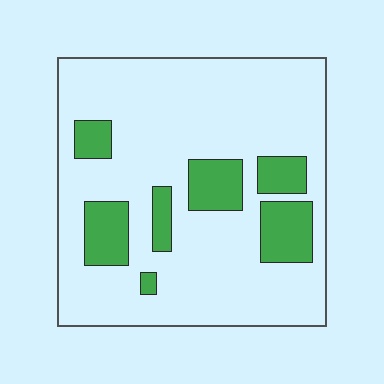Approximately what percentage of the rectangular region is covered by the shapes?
Approximately 20%.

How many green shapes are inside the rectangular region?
7.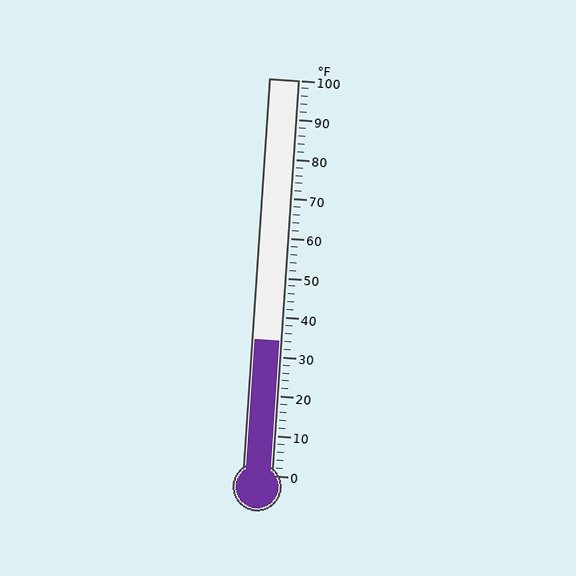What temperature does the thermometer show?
The thermometer shows approximately 34°F.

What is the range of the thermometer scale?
The thermometer scale ranges from 0°F to 100°F.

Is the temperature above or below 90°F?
The temperature is below 90°F.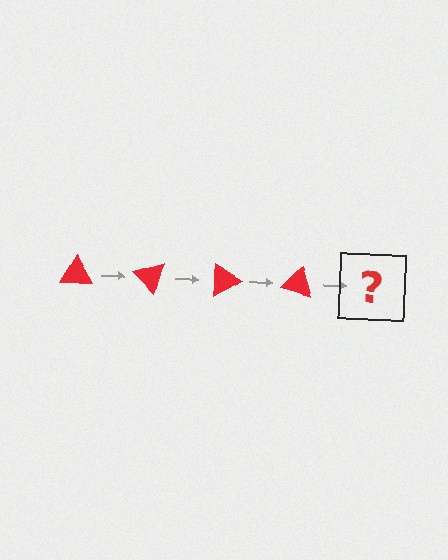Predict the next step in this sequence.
The next step is a red triangle rotated 180 degrees.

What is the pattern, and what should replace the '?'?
The pattern is that the triangle rotates 45 degrees each step. The '?' should be a red triangle rotated 180 degrees.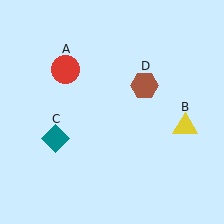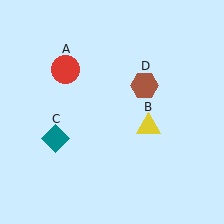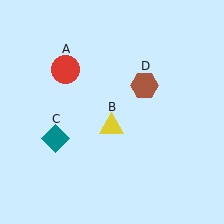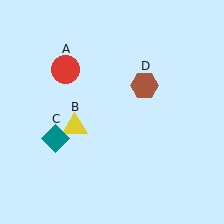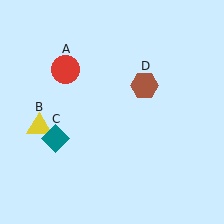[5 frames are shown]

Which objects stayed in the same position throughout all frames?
Red circle (object A) and teal diamond (object C) and brown hexagon (object D) remained stationary.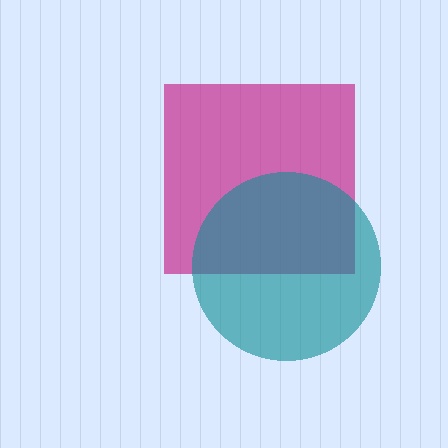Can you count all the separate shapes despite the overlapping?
Yes, there are 2 separate shapes.